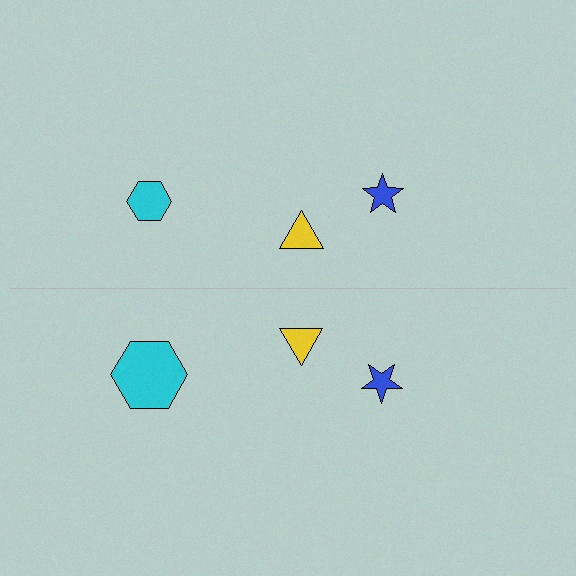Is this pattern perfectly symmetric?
No, the pattern is not perfectly symmetric. The cyan hexagon on the bottom side has a different size than its mirror counterpart.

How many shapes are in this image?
There are 6 shapes in this image.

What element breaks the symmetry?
The cyan hexagon on the bottom side has a different size than its mirror counterpart.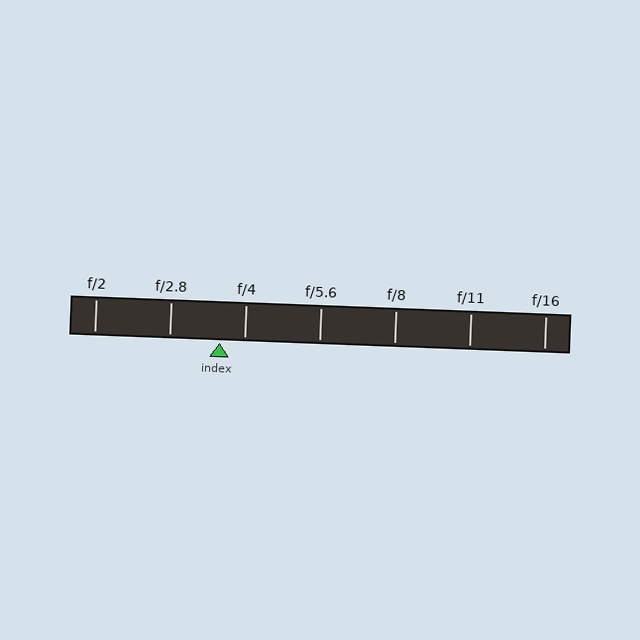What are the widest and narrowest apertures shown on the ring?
The widest aperture shown is f/2 and the narrowest is f/16.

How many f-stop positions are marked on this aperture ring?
There are 7 f-stop positions marked.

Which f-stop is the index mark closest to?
The index mark is closest to f/4.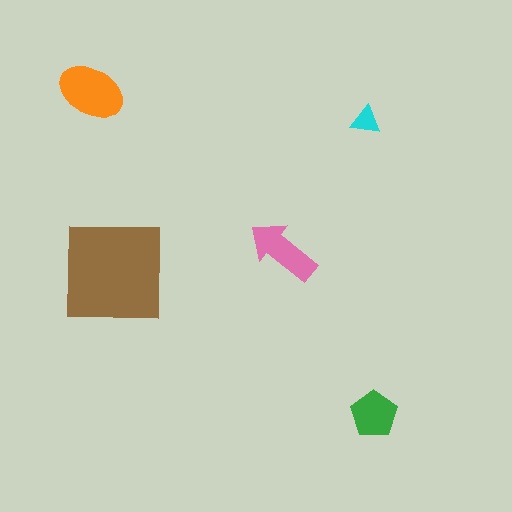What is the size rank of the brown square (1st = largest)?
1st.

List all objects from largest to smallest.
The brown square, the orange ellipse, the pink arrow, the green pentagon, the cyan triangle.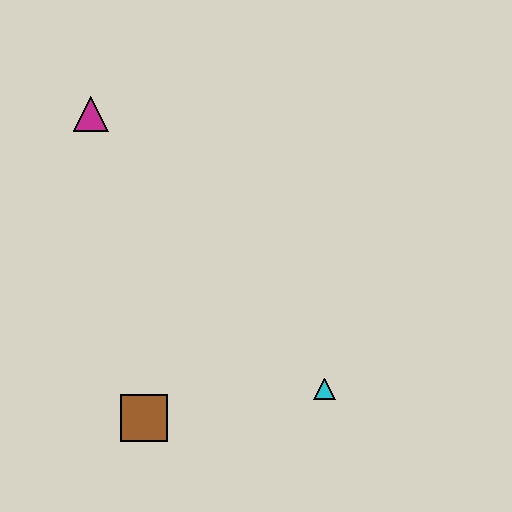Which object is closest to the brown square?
The cyan triangle is closest to the brown square.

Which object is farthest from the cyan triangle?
The magenta triangle is farthest from the cyan triangle.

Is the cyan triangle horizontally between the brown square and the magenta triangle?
No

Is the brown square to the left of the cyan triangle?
Yes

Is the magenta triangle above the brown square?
Yes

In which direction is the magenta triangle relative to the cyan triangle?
The magenta triangle is above the cyan triangle.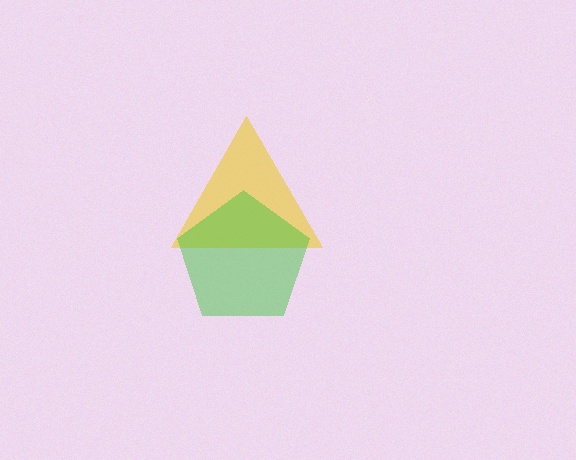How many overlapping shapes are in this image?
There are 2 overlapping shapes in the image.